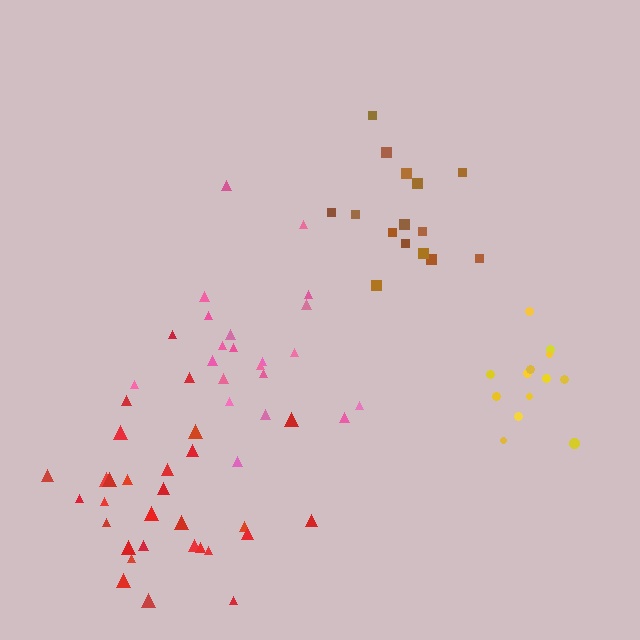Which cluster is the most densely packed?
Yellow.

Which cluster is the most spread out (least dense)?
Pink.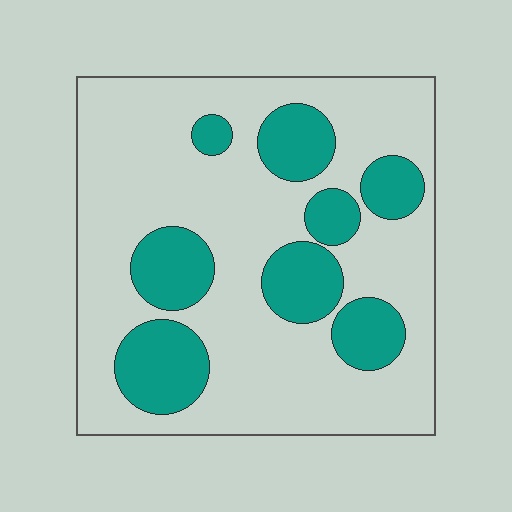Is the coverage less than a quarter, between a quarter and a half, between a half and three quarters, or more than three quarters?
Between a quarter and a half.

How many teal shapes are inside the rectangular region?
8.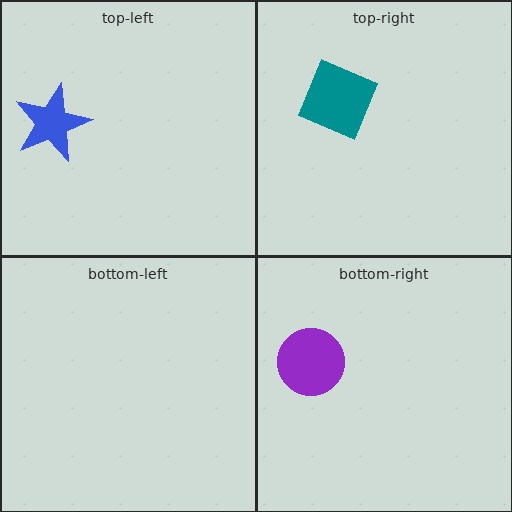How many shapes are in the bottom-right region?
1.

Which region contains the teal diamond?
The top-right region.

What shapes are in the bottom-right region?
The purple circle.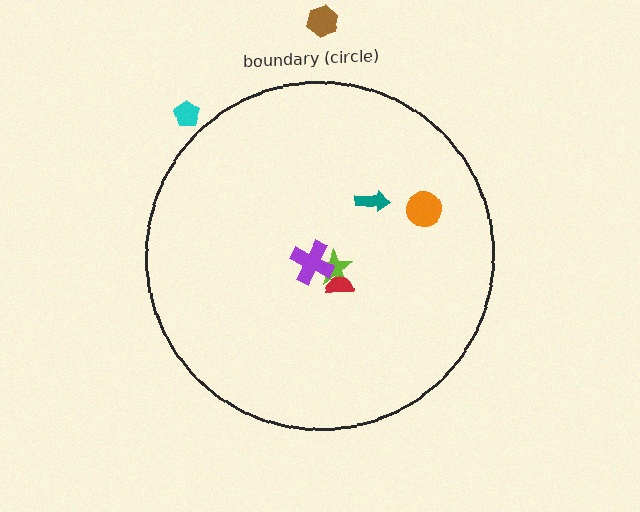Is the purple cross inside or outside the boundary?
Inside.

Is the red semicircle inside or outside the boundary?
Inside.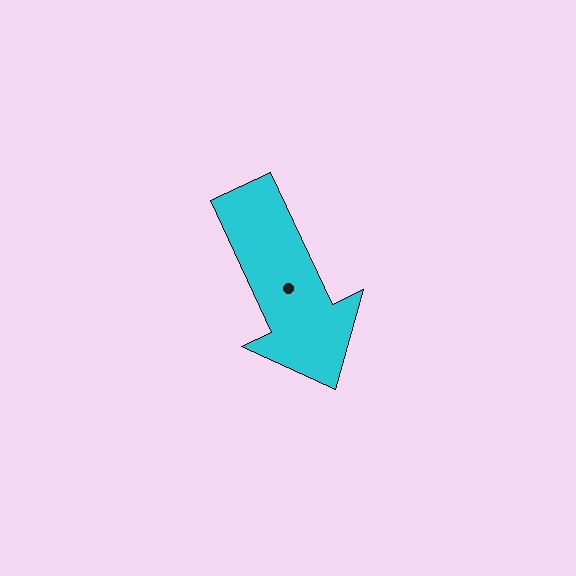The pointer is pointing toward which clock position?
Roughly 5 o'clock.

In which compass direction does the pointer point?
Southeast.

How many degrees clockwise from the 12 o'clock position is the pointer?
Approximately 155 degrees.